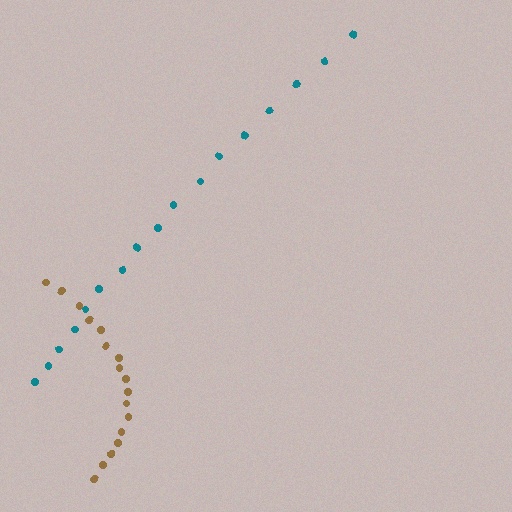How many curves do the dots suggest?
There are 2 distinct paths.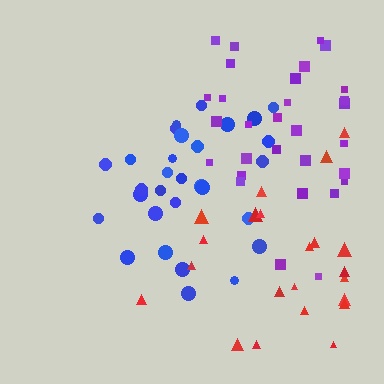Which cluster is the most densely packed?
Blue.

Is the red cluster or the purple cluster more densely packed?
Purple.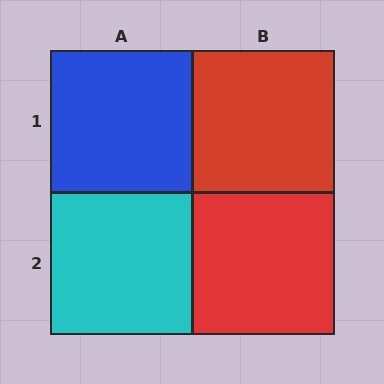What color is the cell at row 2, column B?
Red.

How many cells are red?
2 cells are red.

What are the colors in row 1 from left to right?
Blue, red.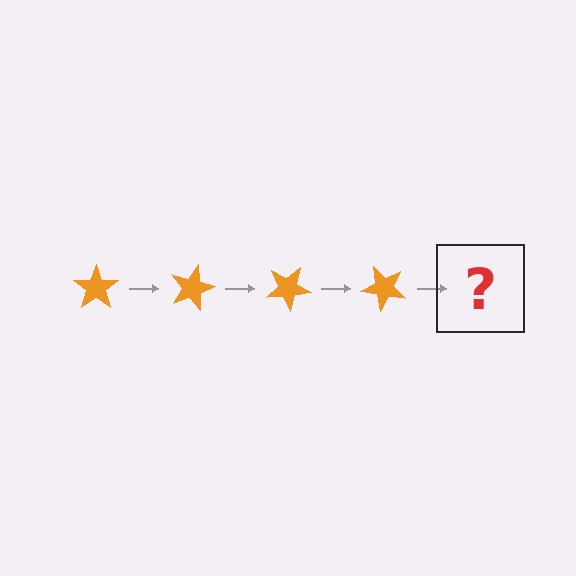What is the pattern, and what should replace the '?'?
The pattern is that the star rotates 15 degrees each step. The '?' should be an orange star rotated 60 degrees.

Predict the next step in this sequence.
The next step is an orange star rotated 60 degrees.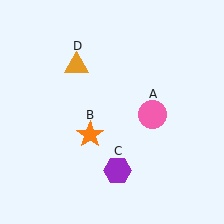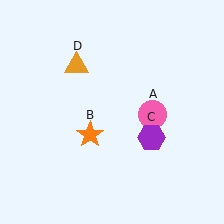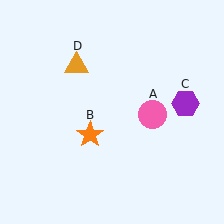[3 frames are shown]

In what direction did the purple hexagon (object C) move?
The purple hexagon (object C) moved up and to the right.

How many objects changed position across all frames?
1 object changed position: purple hexagon (object C).